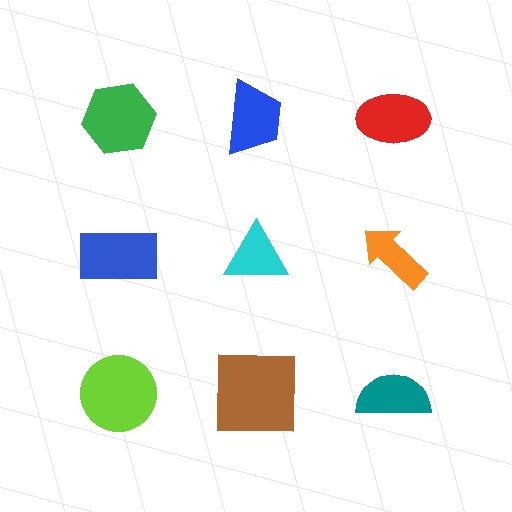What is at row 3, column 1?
A lime circle.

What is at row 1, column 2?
A blue trapezoid.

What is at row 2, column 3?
An orange arrow.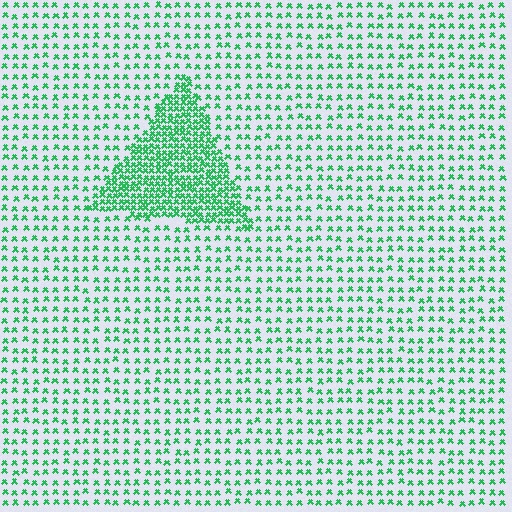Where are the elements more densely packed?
The elements are more densely packed inside the triangle boundary.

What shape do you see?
I see a triangle.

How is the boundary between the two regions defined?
The boundary is defined by a change in element density (approximately 2.7x ratio). All elements are the same color, size, and shape.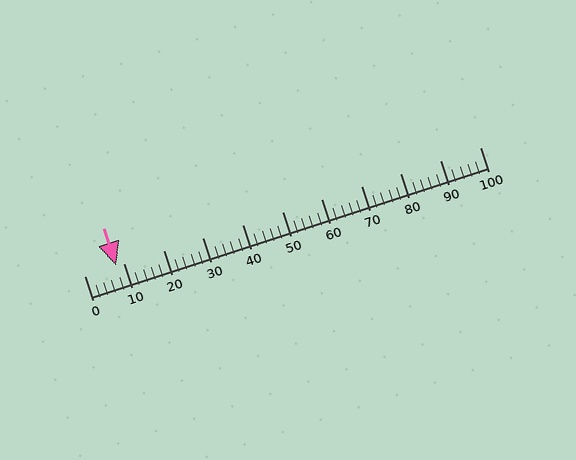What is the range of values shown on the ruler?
The ruler shows values from 0 to 100.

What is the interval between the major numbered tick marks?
The major tick marks are spaced 10 units apart.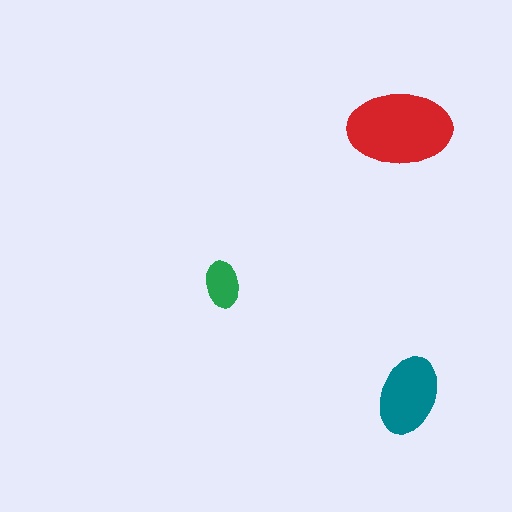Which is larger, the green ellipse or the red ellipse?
The red one.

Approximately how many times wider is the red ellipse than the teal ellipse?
About 1.5 times wider.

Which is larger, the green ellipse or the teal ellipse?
The teal one.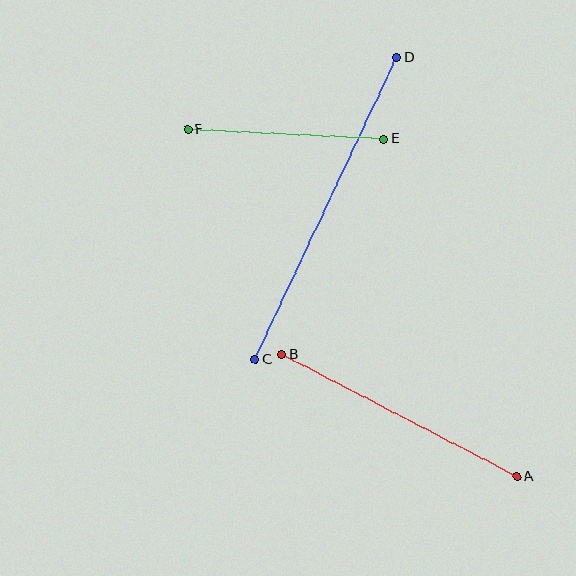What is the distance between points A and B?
The distance is approximately 265 pixels.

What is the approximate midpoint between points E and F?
The midpoint is at approximately (286, 134) pixels.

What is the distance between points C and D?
The distance is approximately 334 pixels.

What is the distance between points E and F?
The distance is approximately 196 pixels.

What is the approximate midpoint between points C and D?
The midpoint is at approximately (326, 208) pixels.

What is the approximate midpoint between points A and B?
The midpoint is at approximately (399, 415) pixels.